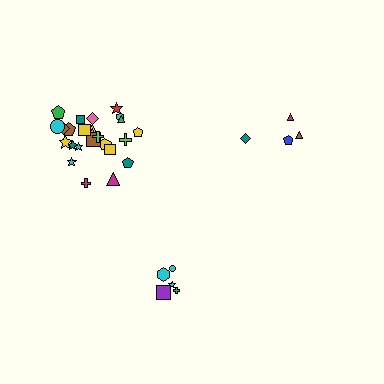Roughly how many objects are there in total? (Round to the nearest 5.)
Roughly 35 objects in total.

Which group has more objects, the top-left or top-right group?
The top-left group.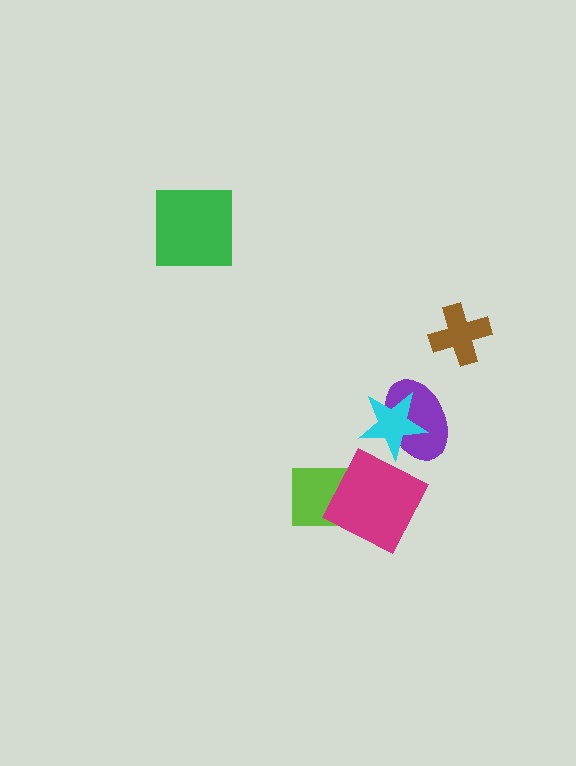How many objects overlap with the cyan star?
1 object overlaps with the cyan star.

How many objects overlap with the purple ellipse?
1 object overlaps with the purple ellipse.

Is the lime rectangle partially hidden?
Yes, it is partially covered by another shape.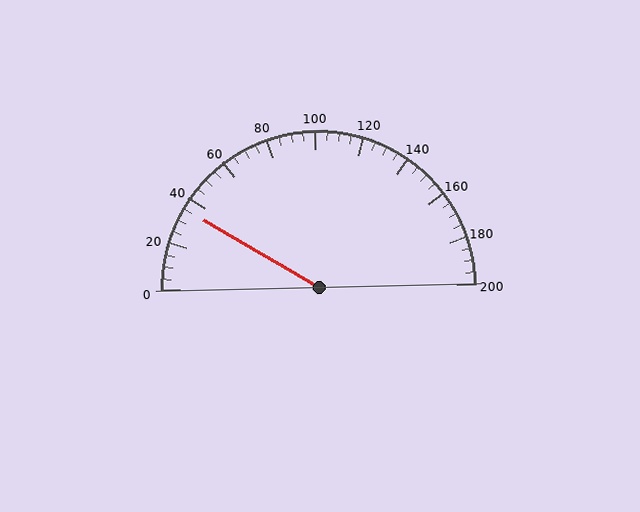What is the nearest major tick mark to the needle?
The nearest major tick mark is 40.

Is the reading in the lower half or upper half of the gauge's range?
The reading is in the lower half of the range (0 to 200).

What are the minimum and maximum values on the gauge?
The gauge ranges from 0 to 200.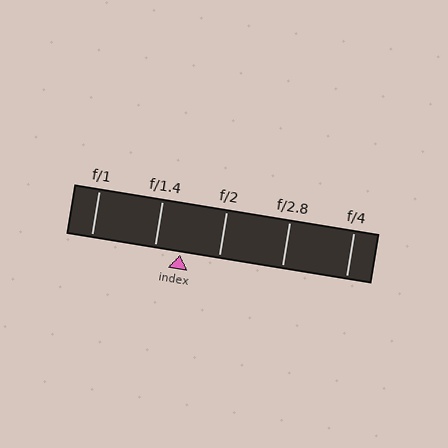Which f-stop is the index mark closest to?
The index mark is closest to f/1.4.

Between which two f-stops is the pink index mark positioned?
The index mark is between f/1.4 and f/2.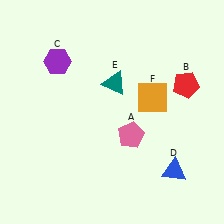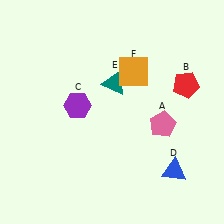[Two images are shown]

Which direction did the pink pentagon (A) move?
The pink pentagon (A) moved right.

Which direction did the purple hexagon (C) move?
The purple hexagon (C) moved down.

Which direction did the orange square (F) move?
The orange square (F) moved up.